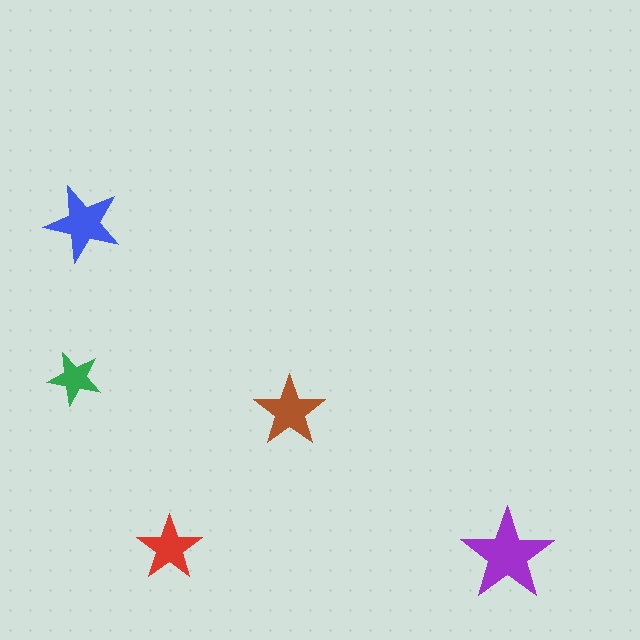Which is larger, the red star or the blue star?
The blue one.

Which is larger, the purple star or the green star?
The purple one.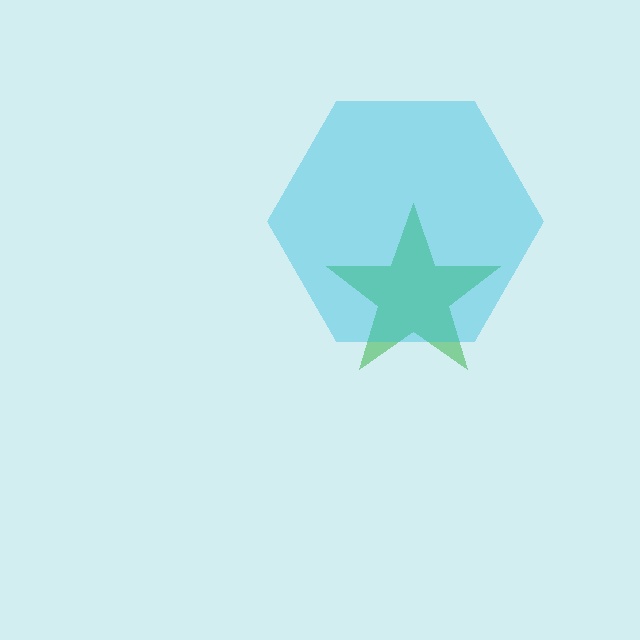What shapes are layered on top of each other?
The layered shapes are: a green star, a cyan hexagon.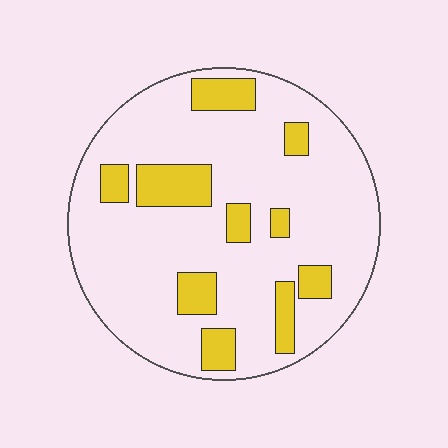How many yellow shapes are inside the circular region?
10.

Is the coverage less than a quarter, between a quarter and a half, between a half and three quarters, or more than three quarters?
Less than a quarter.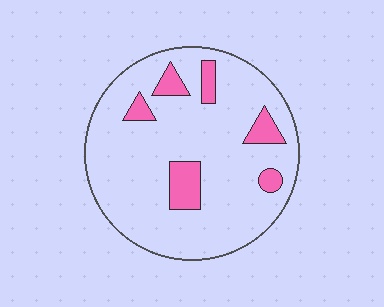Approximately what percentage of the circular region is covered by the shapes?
Approximately 15%.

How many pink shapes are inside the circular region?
6.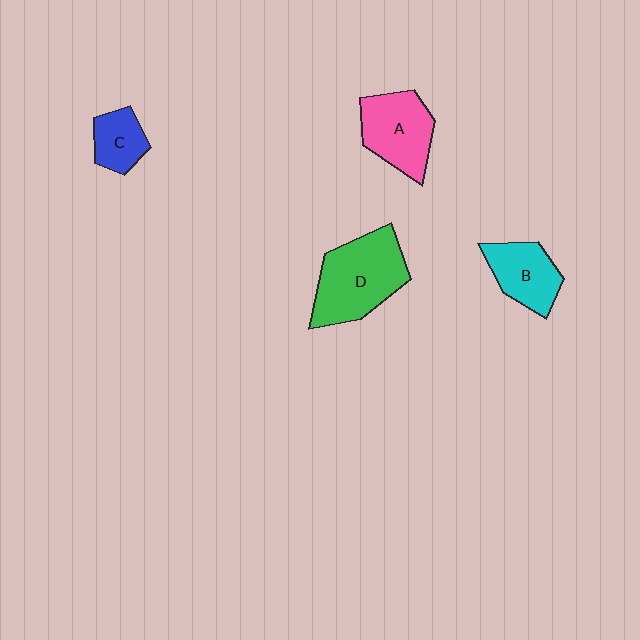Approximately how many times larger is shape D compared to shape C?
Approximately 2.3 times.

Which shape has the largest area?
Shape D (green).